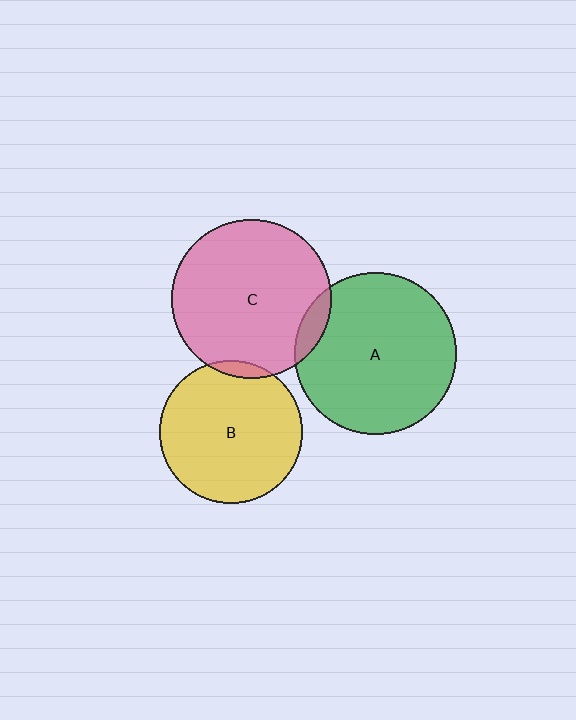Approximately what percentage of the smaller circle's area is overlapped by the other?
Approximately 10%.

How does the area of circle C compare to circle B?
Approximately 1.2 times.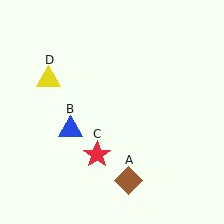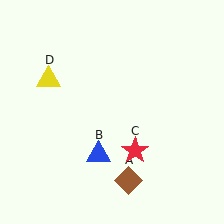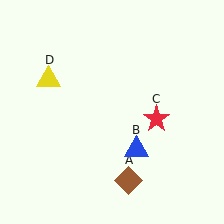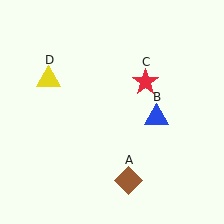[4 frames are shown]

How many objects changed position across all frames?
2 objects changed position: blue triangle (object B), red star (object C).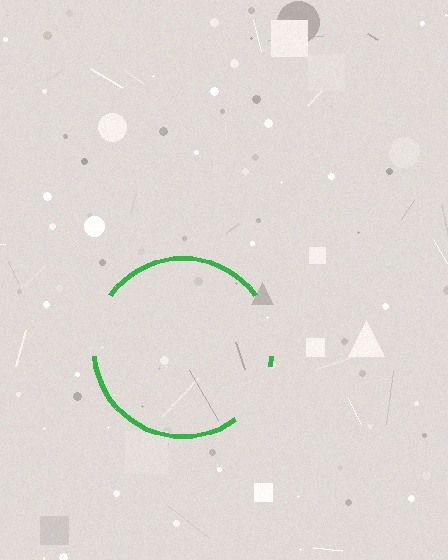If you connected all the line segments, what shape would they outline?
They would outline a circle.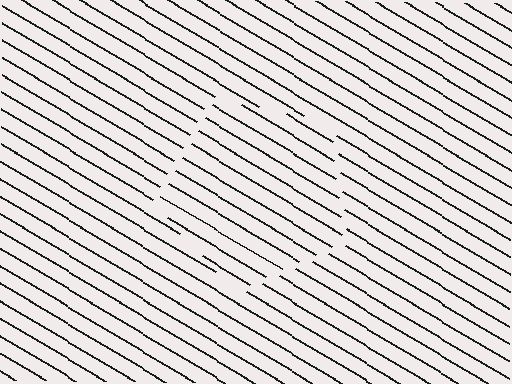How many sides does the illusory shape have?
5 sides — the line-ends trace a pentagon.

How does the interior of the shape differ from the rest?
The interior of the shape contains the same grating, shifted by half a period — the contour is defined by the phase discontinuity where line-ends from the inner and outer gratings abut.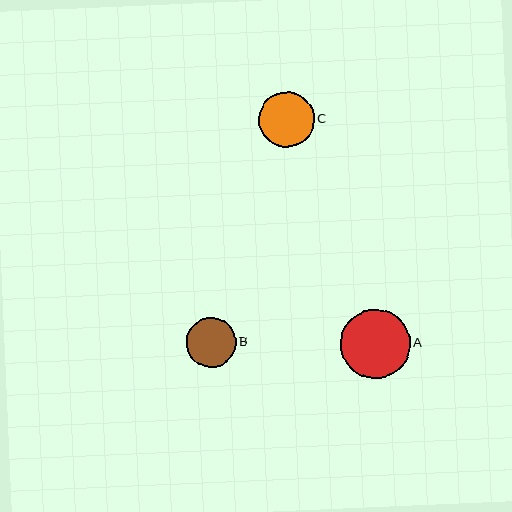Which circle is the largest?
Circle A is the largest with a size of approximately 70 pixels.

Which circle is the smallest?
Circle B is the smallest with a size of approximately 50 pixels.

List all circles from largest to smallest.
From largest to smallest: A, C, B.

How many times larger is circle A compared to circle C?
Circle A is approximately 1.3 times the size of circle C.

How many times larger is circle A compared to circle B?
Circle A is approximately 1.4 times the size of circle B.